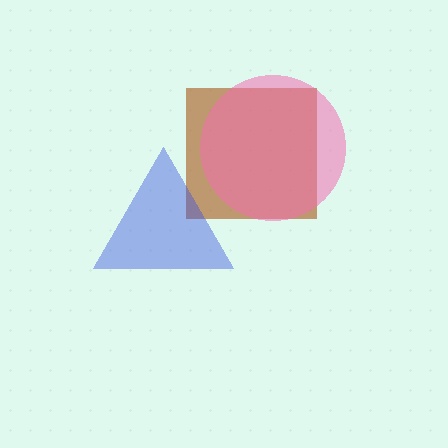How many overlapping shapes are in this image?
There are 3 overlapping shapes in the image.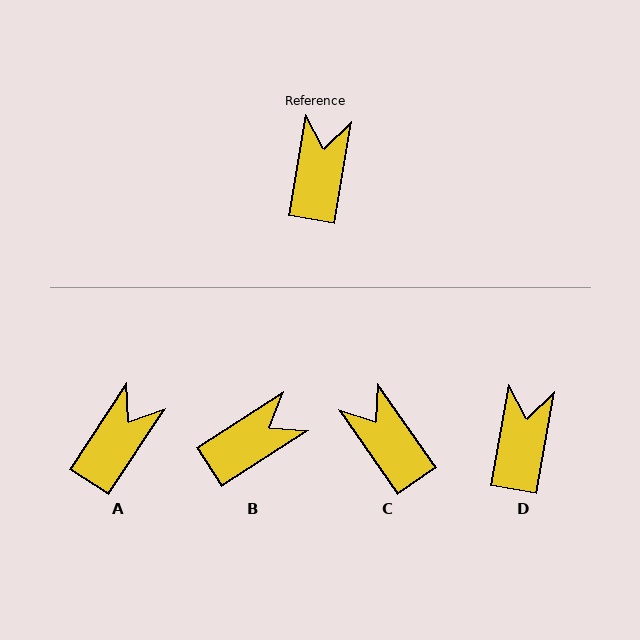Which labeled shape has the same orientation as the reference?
D.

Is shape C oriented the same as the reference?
No, it is off by about 45 degrees.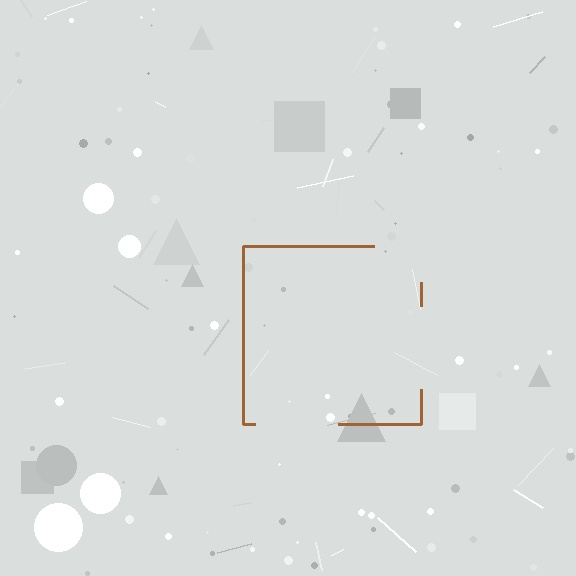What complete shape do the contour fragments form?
The contour fragments form a square.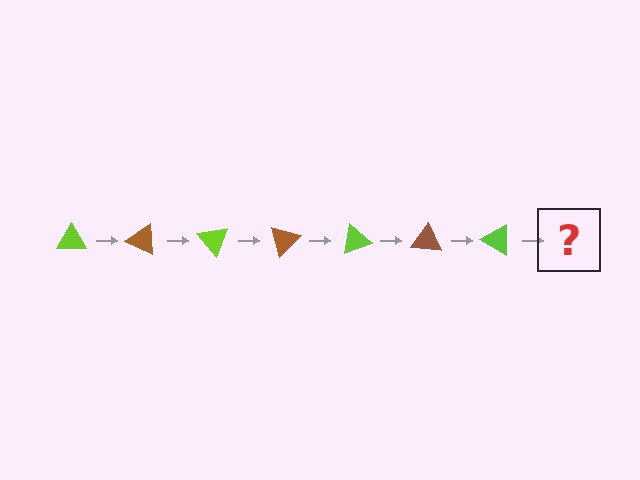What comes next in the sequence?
The next element should be a brown triangle, rotated 175 degrees from the start.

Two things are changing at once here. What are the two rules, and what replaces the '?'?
The two rules are that it rotates 25 degrees each step and the color cycles through lime and brown. The '?' should be a brown triangle, rotated 175 degrees from the start.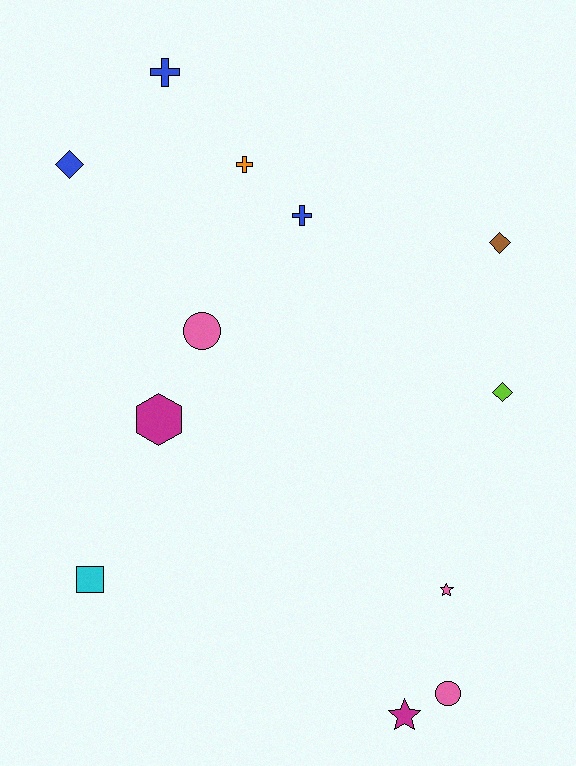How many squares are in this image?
There is 1 square.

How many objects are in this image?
There are 12 objects.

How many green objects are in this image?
There are no green objects.